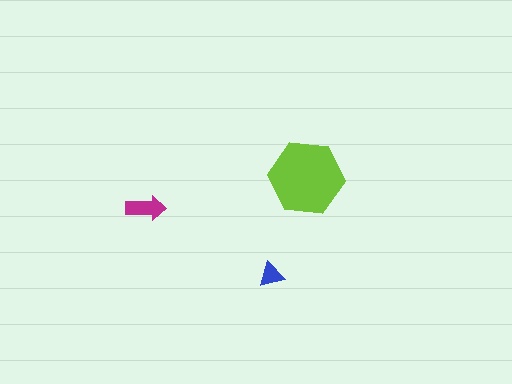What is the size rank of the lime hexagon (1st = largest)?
1st.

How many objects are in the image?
There are 3 objects in the image.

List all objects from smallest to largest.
The blue triangle, the magenta arrow, the lime hexagon.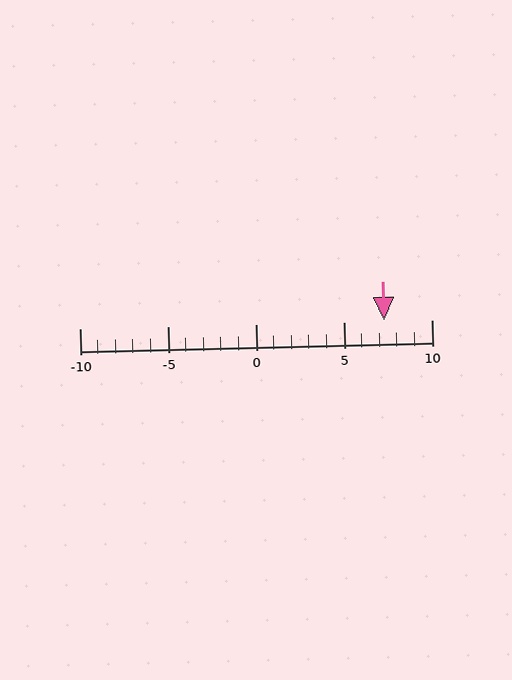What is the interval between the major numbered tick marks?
The major tick marks are spaced 5 units apart.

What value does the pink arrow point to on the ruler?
The pink arrow points to approximately 7.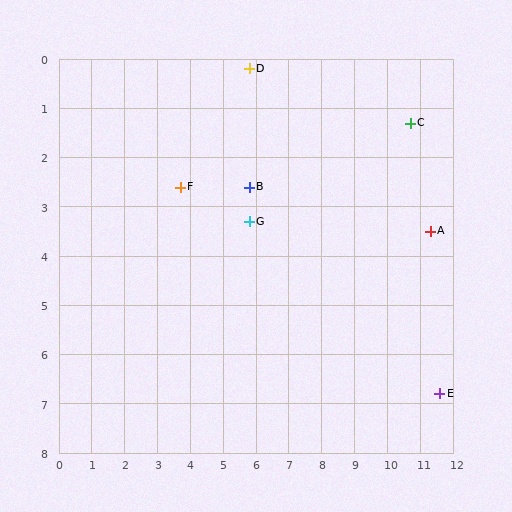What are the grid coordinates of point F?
Point F is at approximately (3.7, 2.6).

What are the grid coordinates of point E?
Point E is at approximately (11.6, 6.8).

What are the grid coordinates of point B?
Point B is at approximately (5.8, 2.6).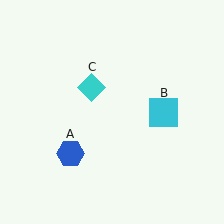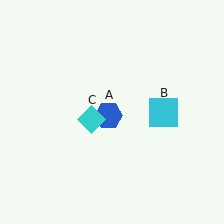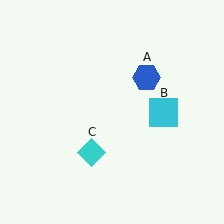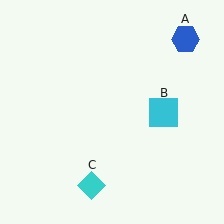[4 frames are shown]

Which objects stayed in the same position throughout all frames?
Cyan square (object B) remained stationary.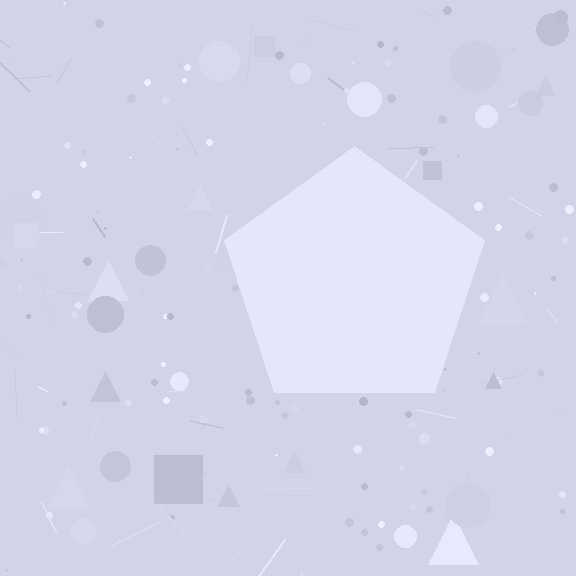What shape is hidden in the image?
A pentagon is hidden in the image.